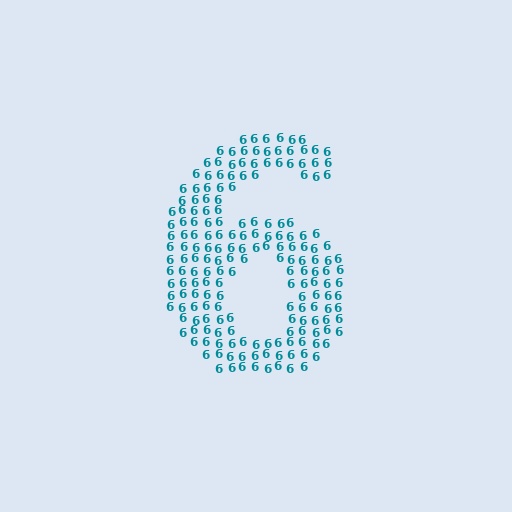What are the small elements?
The small elements are digit 6's.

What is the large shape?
The large shape is the digit 6.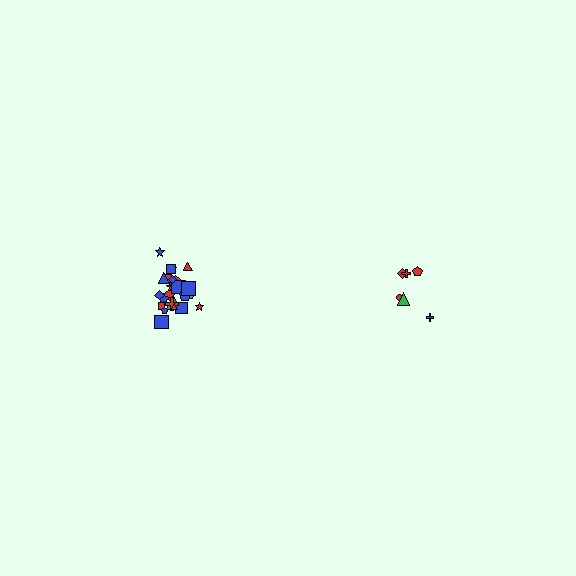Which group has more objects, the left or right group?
The left group.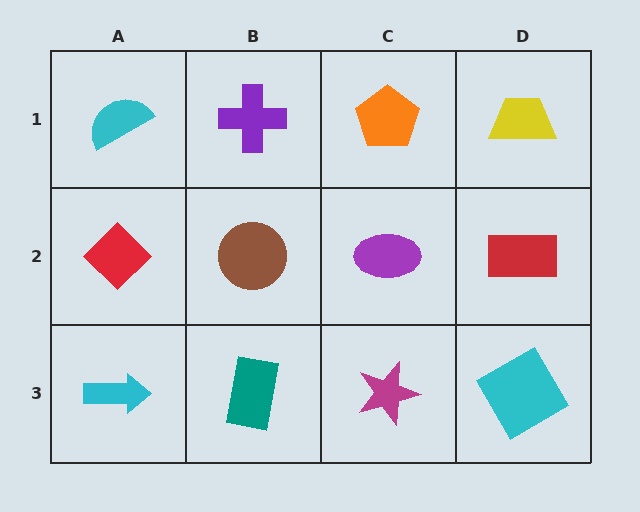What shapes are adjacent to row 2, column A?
A cyan semicircle (row 1, column A), a cyan arrow (row 3, column A), a brown circle (row 2, column B).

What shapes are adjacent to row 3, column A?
A red diamond (row 2, column A), a teal rectangle (row 3, column B).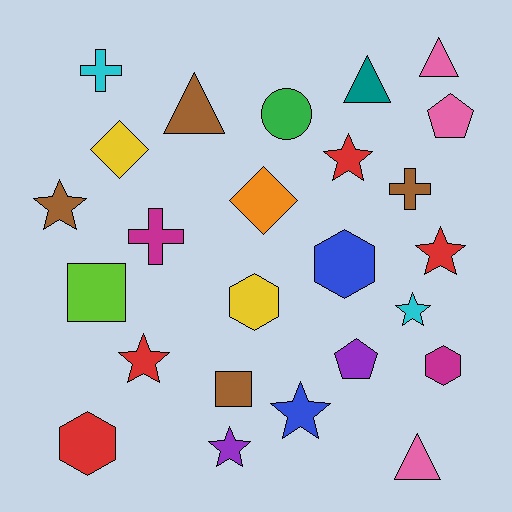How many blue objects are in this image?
There are 2 blue objects.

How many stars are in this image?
There are 7 stars.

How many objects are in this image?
There are 25 objects.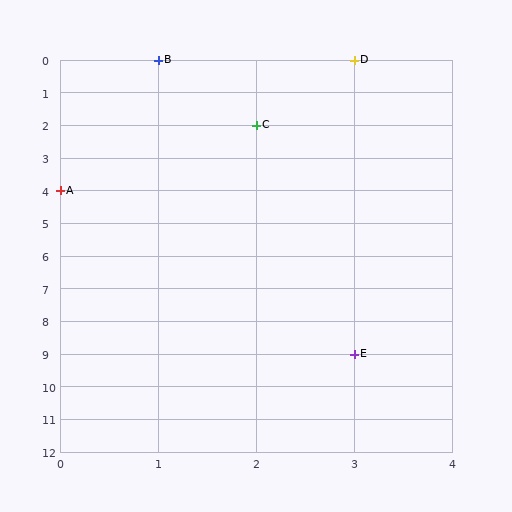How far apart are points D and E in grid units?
Points D and E are 9 rows apart.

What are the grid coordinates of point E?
Point E is at grid coordinates (3, 9).